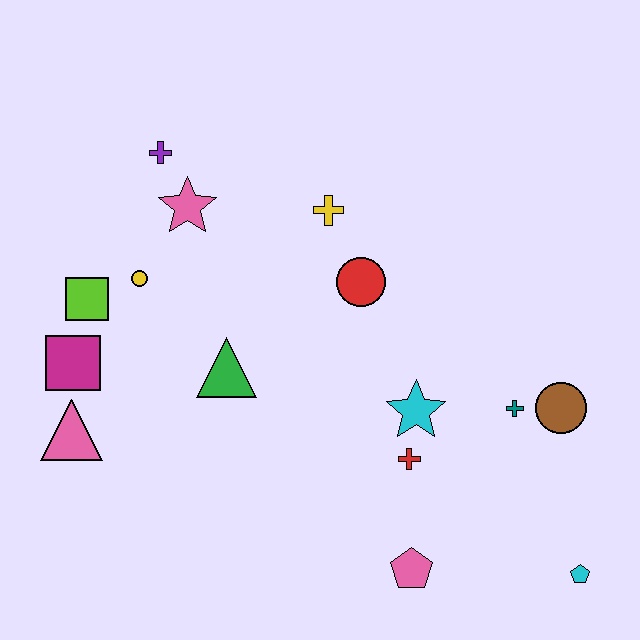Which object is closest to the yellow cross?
The red circle is closest to the yellow cross.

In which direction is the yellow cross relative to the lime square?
The yellow cross is to the right of the lime square.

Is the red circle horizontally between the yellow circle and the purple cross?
No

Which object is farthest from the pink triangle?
The cyan pentagon is farthest from the pink triangle.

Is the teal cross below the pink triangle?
No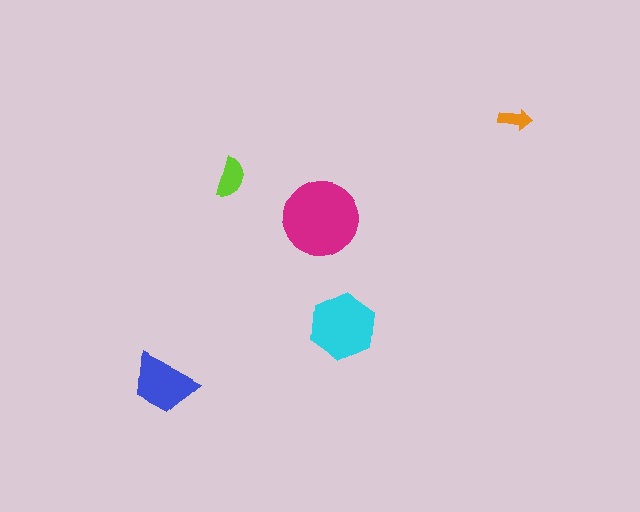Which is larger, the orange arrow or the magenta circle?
The magenta circle.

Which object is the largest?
The magenta circle.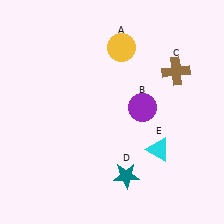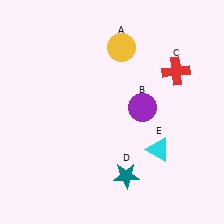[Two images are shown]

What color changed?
The cross (C) changed from brown in Image 1 to red in Image 2.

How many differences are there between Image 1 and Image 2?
There is 1 difference between the two images.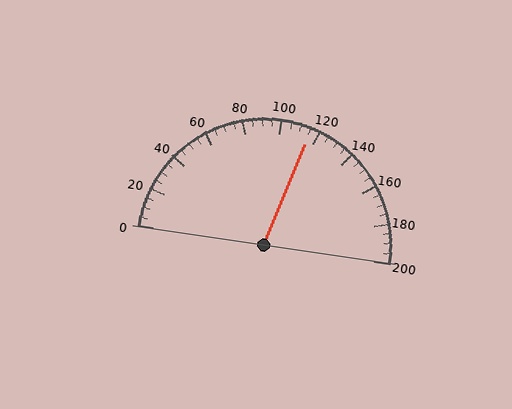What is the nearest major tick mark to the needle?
The nearest major tick mark is 120.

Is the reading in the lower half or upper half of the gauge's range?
The reading is in the upper half of the range (0 to 200).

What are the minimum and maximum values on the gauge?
The gauge ranges from 0 to 200.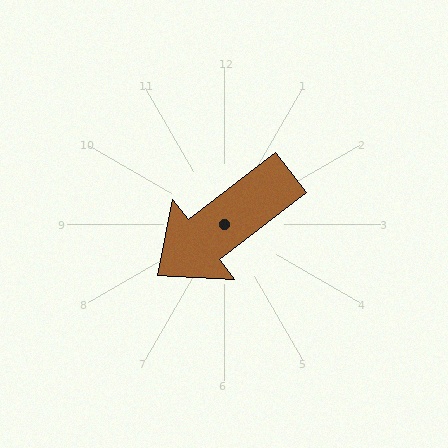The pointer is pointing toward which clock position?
Roughly 8 o'clock.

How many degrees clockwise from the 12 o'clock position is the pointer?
Approximately 232 degrees.